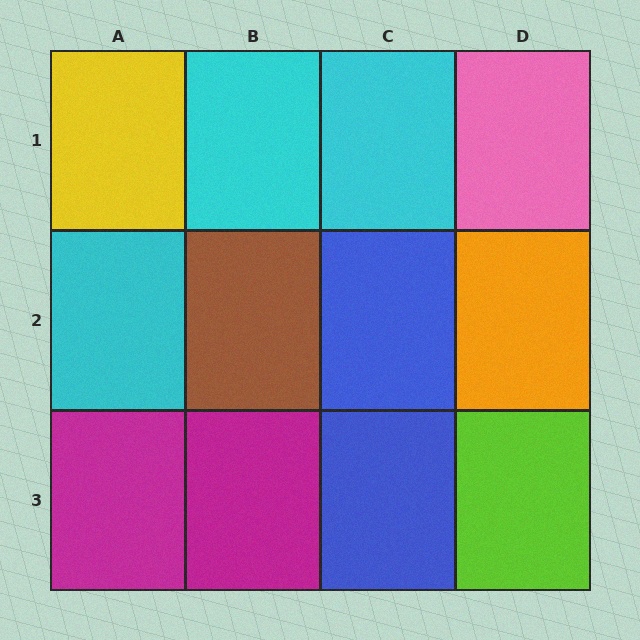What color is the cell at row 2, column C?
Blue.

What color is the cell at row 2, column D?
Orange.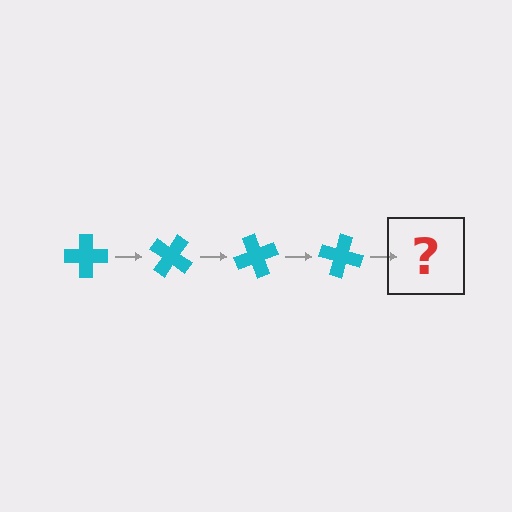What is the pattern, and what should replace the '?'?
The pattern is that the cross rotates 35 degrees each step. The '?' should be a cyan cross rotated 140 degrees.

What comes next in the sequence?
The next element should be a cyan cross rotated 140 degrees.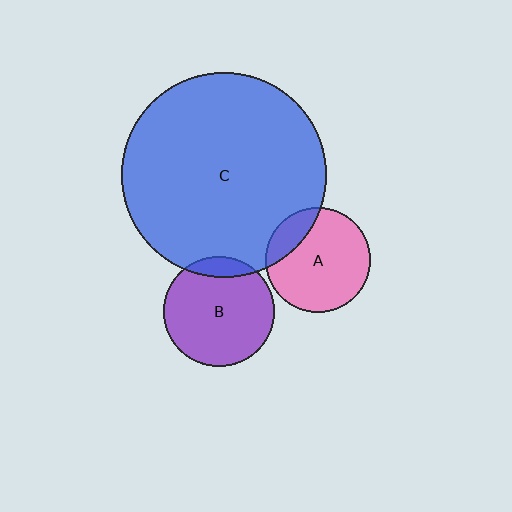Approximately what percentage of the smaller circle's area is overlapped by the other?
Approximately 20%.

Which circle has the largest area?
Circle C (blue).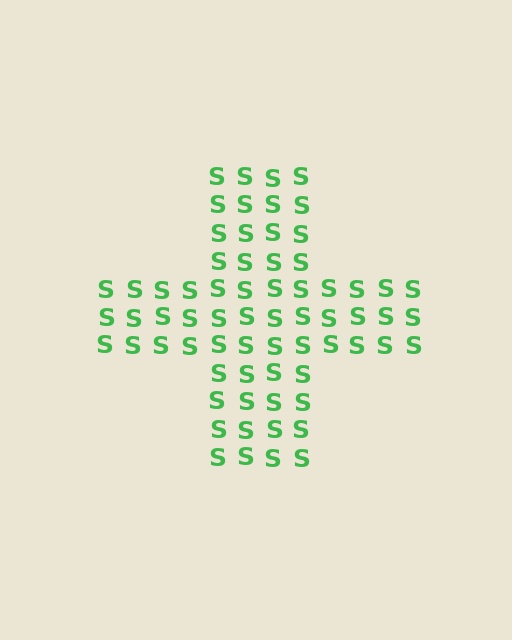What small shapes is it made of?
It is made of small letter S's.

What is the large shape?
The large shape is a cross.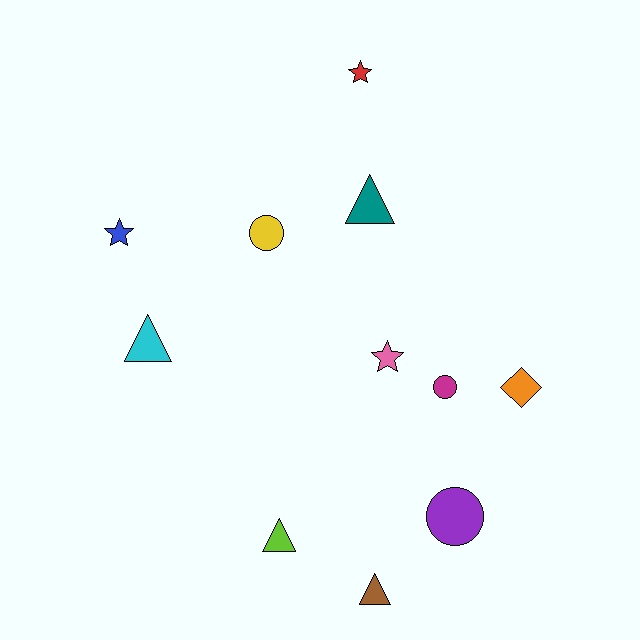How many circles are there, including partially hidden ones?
There are 3 circles.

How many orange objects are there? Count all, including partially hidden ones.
There is 1 orange object.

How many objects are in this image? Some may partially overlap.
There are 11 objects.